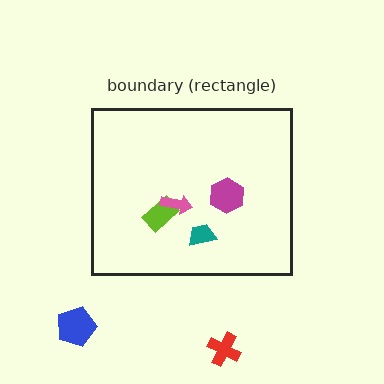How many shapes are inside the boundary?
4 inside, 2 outside.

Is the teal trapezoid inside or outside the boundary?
Inside.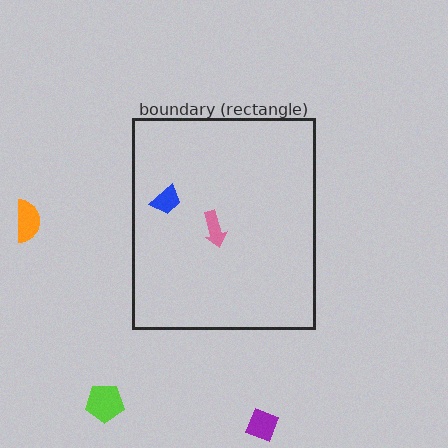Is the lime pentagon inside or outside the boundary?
Outside.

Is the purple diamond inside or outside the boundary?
Outside.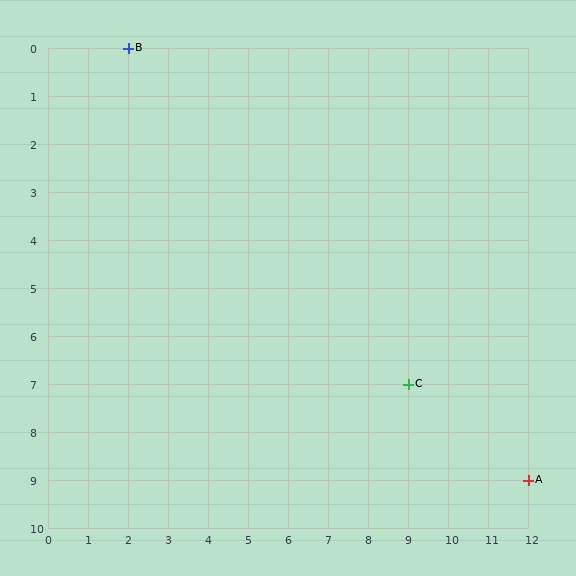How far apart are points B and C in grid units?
Points B and C are 7 columns and 7 rows apart (about 9.9 grid units diagonally).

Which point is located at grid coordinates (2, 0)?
Point B is at (2, 0).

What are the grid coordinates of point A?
Point A is at grid coordinates (12, 9).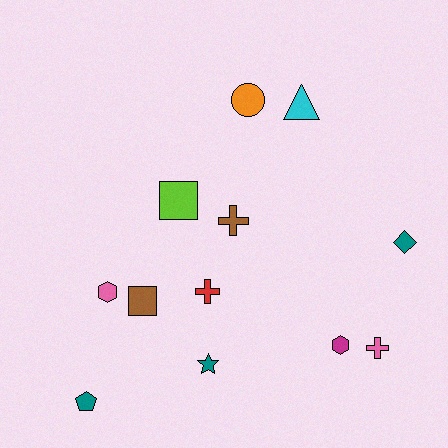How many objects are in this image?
There are 12 objects.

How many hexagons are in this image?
There are 2 hexagons.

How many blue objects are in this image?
There are no blue objects.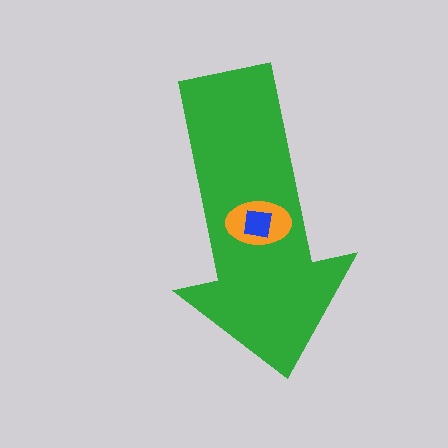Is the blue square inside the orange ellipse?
Yes.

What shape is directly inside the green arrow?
The orange ellipse.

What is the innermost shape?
The blue square.